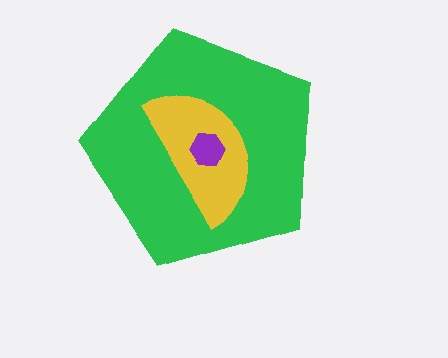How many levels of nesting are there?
3.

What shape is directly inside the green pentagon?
The yellow semicircle.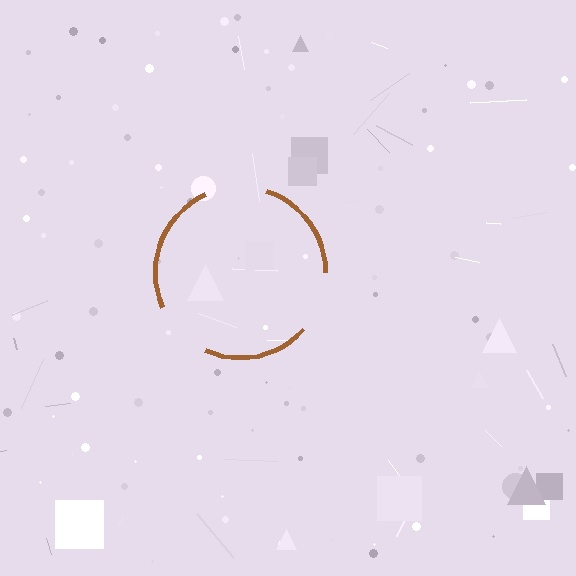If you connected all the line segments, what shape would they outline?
They would outline a circle.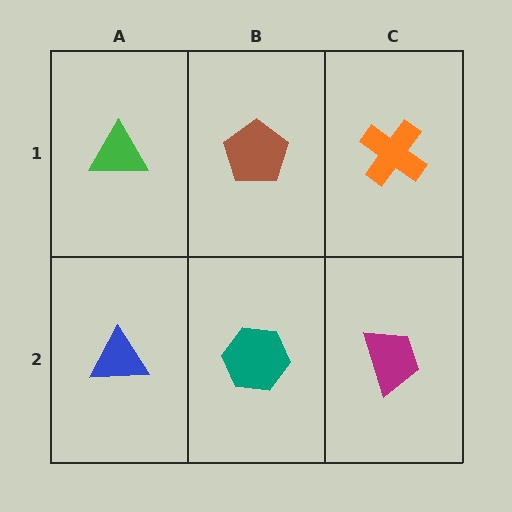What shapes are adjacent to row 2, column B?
A brown pentagon (row 1, column B), a blue triangle (row 2, column A), a magenta trapezoid (row 2, column C).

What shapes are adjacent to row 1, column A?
A blue triangle (row 2, column A), a brown pentagon (row 1, column B).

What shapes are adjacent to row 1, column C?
A magenta trapezoid (row 2, column C), a brown pentagon (row 1, column B).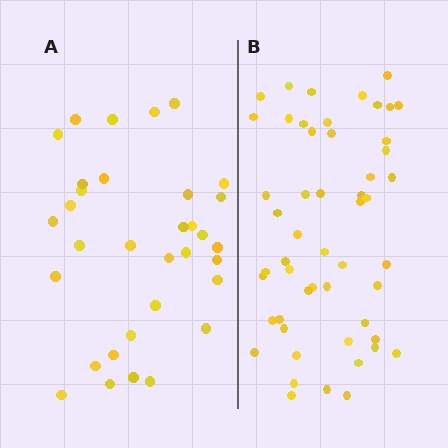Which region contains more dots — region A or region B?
Region B (the right region) has more dots.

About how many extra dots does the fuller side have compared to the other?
Region B has approximately 20 more dots than region A.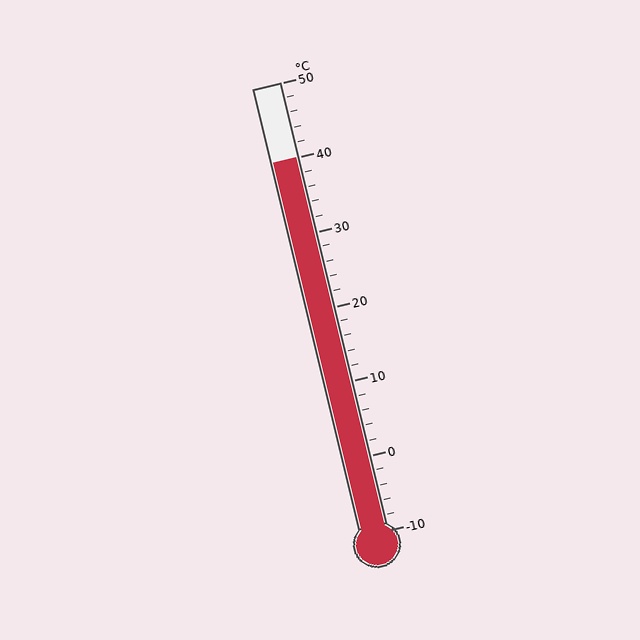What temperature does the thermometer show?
The thermometer shows approximately 40°C.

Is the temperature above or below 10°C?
The temperature is above 10°C.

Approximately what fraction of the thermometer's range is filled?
The thermometer is filled to approximately 85% of its range.